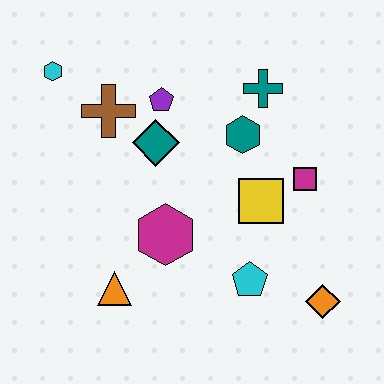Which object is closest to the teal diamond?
The purple pentagon is closest to the teal diamond.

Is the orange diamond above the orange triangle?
No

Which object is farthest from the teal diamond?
The orange diamond is farthest from the teal diamond.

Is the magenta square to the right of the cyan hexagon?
Yes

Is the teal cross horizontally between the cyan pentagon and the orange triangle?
No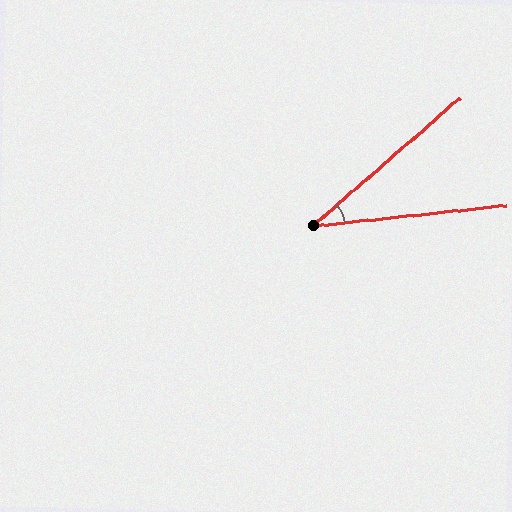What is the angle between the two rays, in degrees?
Approximately 35 degrees.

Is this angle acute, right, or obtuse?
It is acute.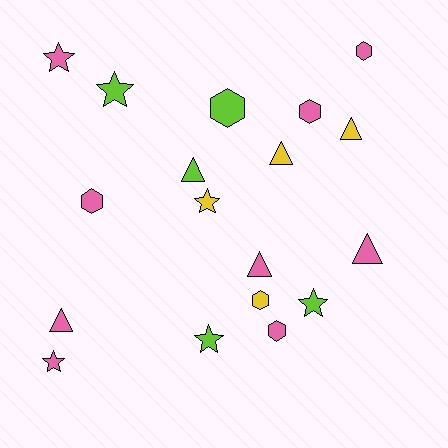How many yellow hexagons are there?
There is 1 yellow hexagon.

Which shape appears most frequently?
Hexagon, with 6 objects.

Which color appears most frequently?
Pink, with 9 objects.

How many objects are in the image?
There are 18 objects.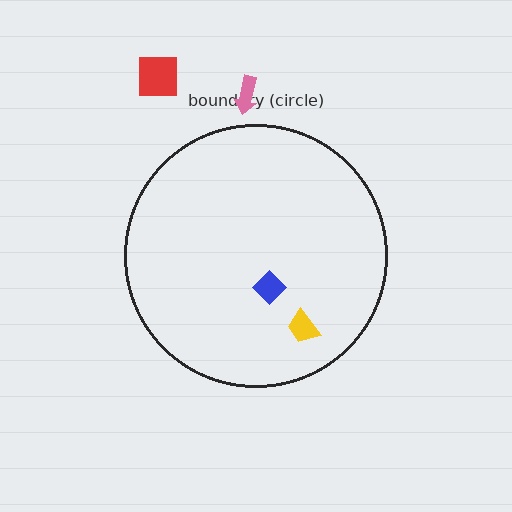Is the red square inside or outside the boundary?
Outside.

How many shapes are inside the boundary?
2 inside, 2 outside.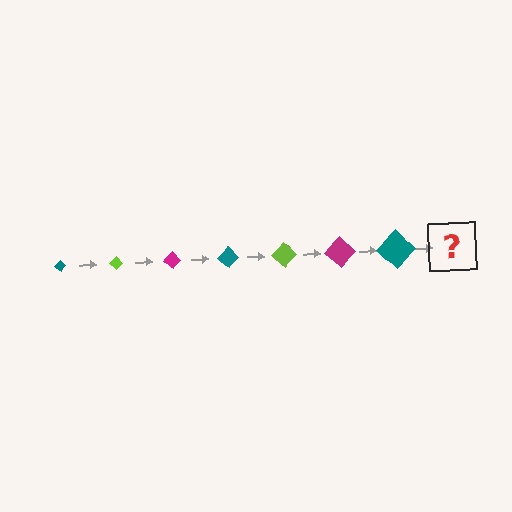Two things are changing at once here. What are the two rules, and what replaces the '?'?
The two rules are that the diamond grows larger each step and the color cycles through teal, lime, and magenta. The '?' should be a lime diamond, larger than the previous one.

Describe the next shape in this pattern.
It should be a lime diamond, larger than the previous one.